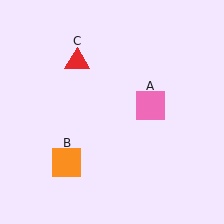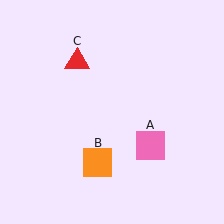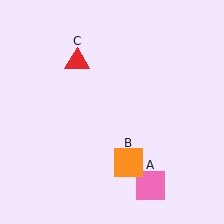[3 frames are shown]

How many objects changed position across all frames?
2 objects changed position: pink square (object A), orange square (object B).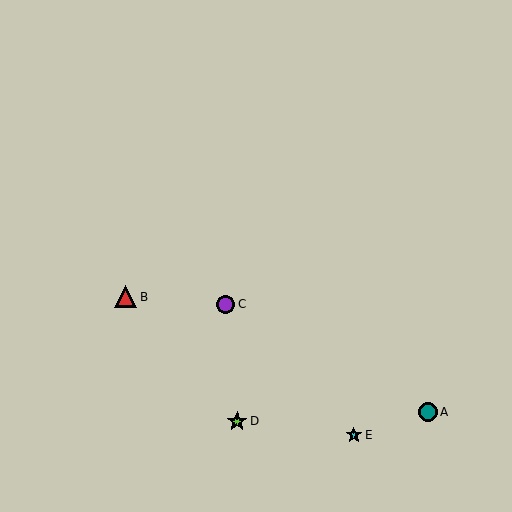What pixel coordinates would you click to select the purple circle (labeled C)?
Click at (225, 304) to select the purple circle C.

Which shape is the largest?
The red triangle (labeled B) is the largest.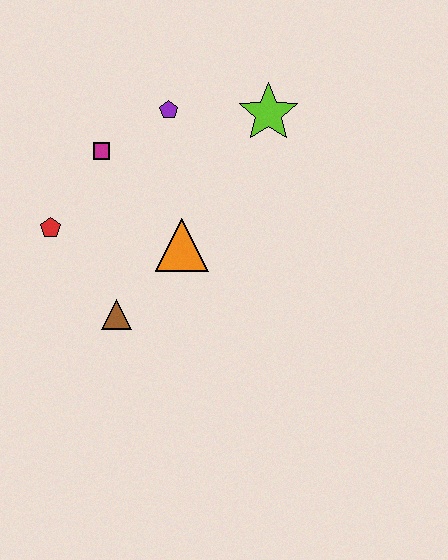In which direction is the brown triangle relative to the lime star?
The brown triangle is below the lime star.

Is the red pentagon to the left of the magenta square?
Yes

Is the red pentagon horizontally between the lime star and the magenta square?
No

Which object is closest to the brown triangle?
The orange triangle is closest to the brown triangle.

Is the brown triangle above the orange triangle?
No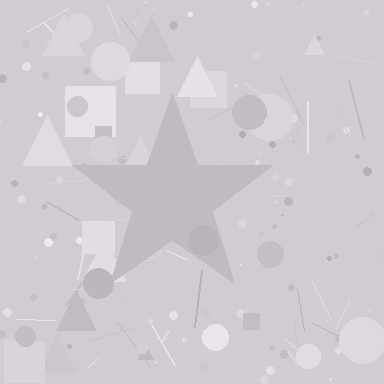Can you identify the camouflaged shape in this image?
The camouflaged shape is a star.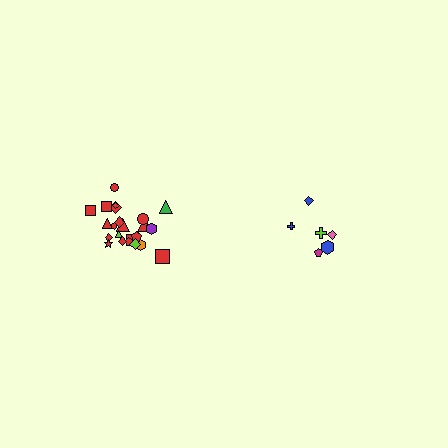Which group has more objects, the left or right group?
The left group.